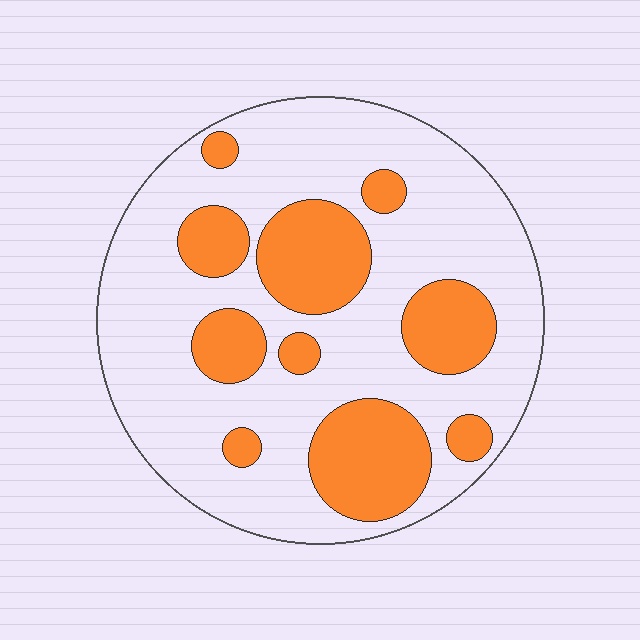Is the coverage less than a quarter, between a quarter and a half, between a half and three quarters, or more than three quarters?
Between a quarter and a half.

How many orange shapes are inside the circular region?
10.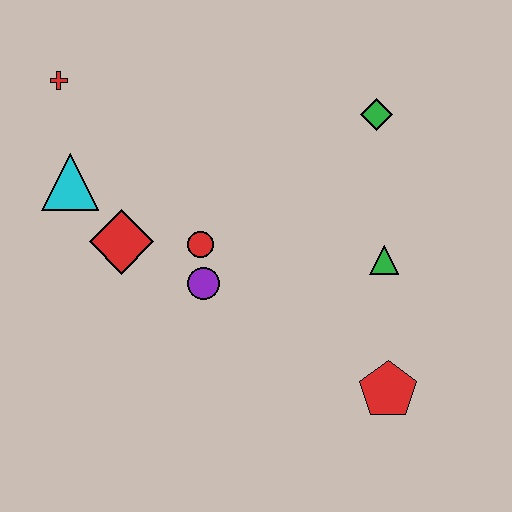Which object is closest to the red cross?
The cyan triangle is closest to the red cross.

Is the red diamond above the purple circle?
Yes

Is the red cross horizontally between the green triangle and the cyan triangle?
No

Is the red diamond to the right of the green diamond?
No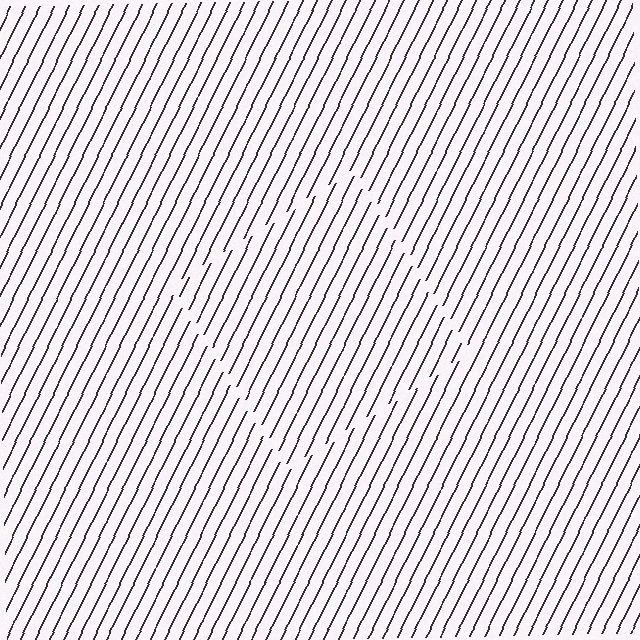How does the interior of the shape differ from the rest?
The interior of the shape contains the same grating, shifted by half a period — the contour is defined by the phase discontinuity where line-ends from the inner and outer gratings abut.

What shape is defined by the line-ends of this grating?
An illusory square. The interior of the shape contains the same grating, shifted by half a period — the contour is defined by the phase discontinuity where line-ends from the inner and outer gratings abut.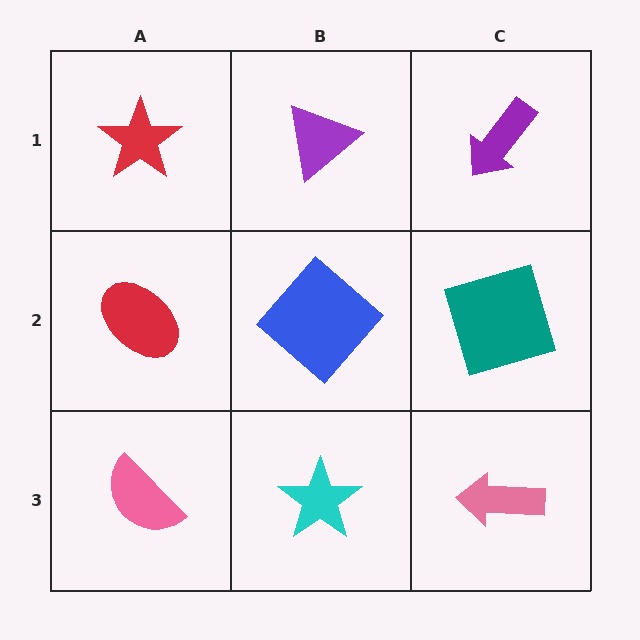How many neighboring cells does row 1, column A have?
2.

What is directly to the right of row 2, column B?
A teal square.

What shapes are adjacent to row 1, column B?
A blue diamond (row 2, column B), a red star (row 1, column A), a purple arrow (row 1, column C).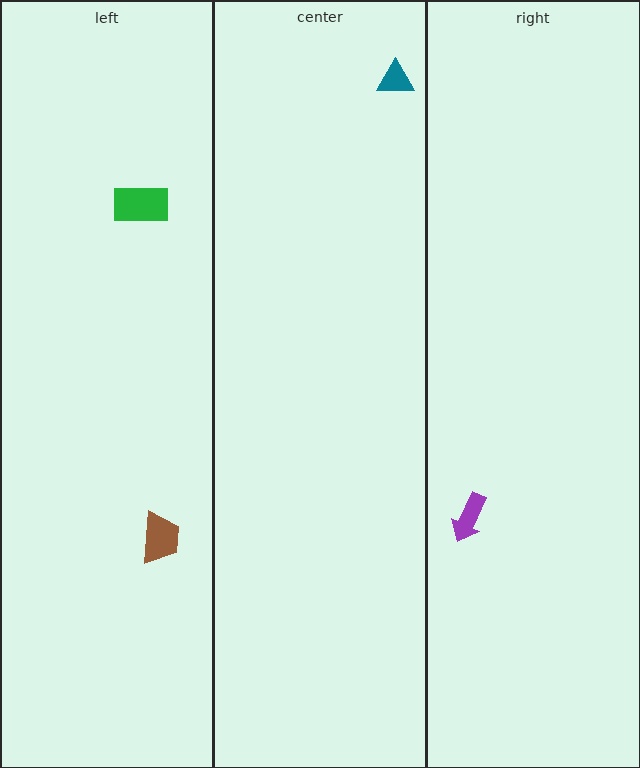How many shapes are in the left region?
2.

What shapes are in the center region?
The teal triangle.